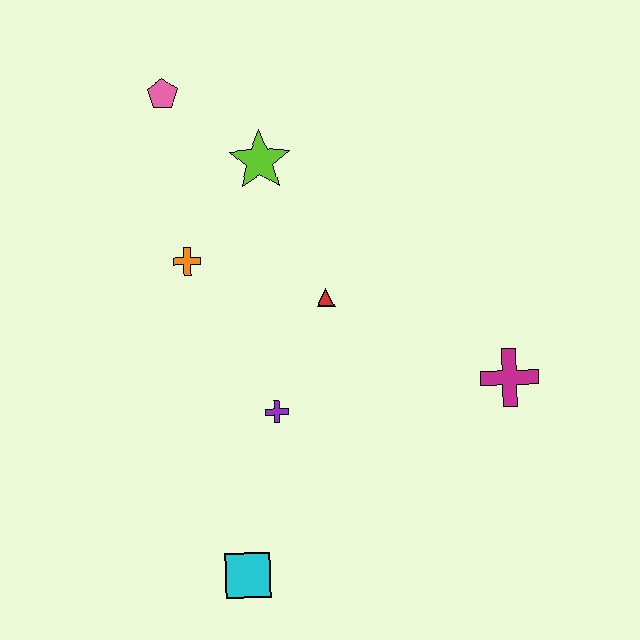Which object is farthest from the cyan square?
The pink pentagon is farthest from the cyan square.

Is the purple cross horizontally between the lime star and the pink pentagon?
No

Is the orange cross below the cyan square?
No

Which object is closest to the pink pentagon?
The lime star is closest to the pink pentagon.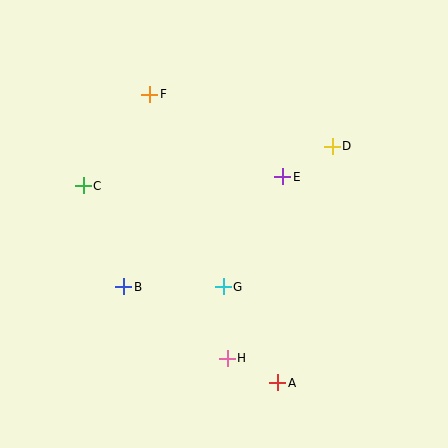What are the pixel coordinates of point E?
Point E is at (283, 177).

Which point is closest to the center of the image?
Point G at (223, 287) is closest to the center.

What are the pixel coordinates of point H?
Point H is at (227, 358).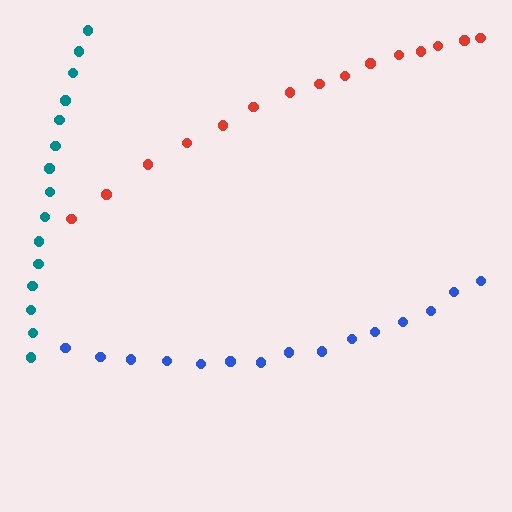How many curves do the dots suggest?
There are 3 distinct paths.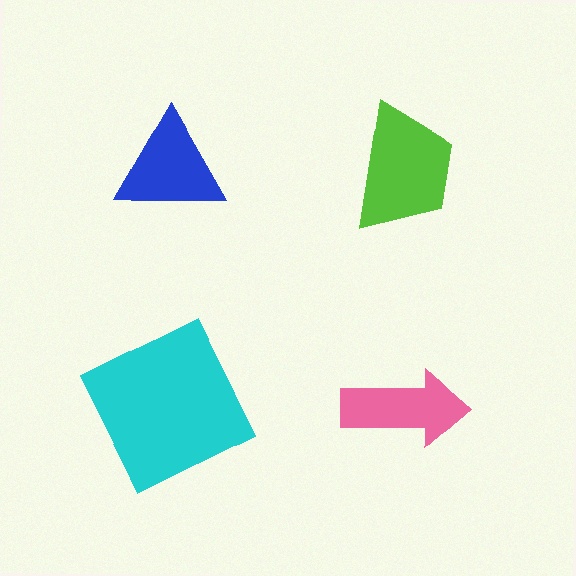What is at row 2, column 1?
A cyan square.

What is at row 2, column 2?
A pink arrow.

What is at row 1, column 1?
A blue triangle.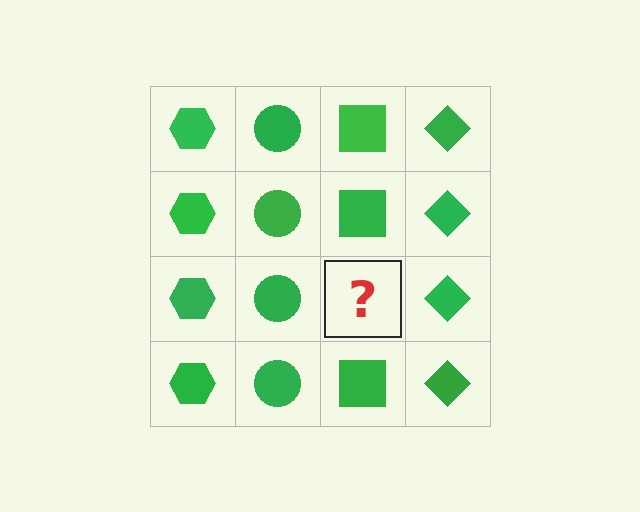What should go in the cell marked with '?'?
The missing cell should contain a green square.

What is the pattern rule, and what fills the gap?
The rule is that each column has a consistent shape. The gap should be filled with a green square.